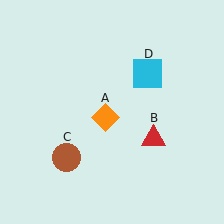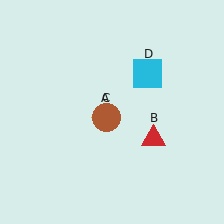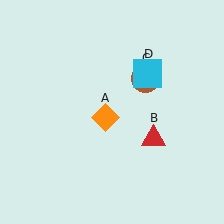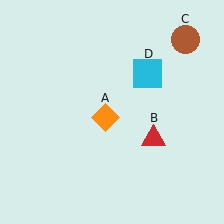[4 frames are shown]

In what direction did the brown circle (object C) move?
The brown circle (object C) moved up and to the right.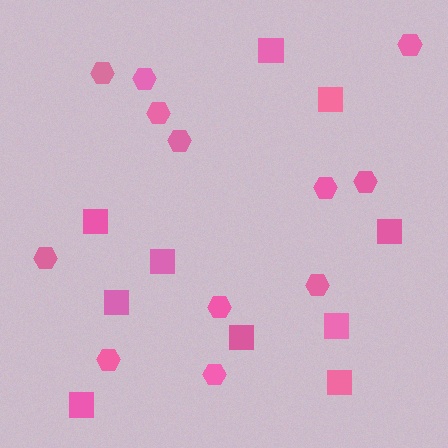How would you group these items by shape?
There are 2 groups: one group of hexagons (12) and one group of squares (10).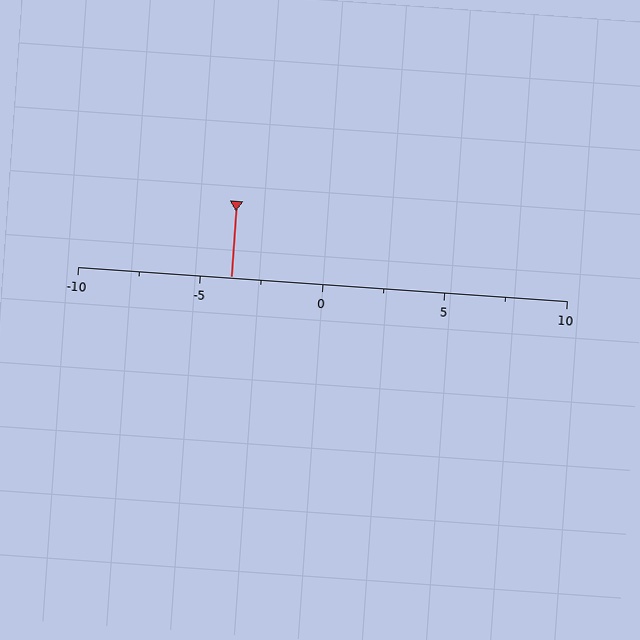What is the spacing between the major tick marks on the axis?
The major ticks are spaced 5 apart.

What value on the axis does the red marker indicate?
The marker indicates approximately -3.8.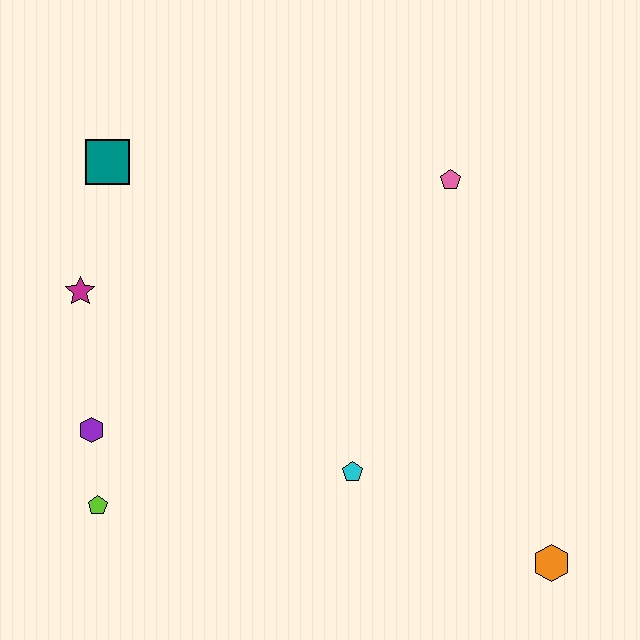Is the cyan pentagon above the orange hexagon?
Yes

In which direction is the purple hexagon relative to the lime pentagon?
The purple hexagon is above the lime pentagon.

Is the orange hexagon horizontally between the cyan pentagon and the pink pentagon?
No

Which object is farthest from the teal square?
The orange hexagon is farthest from the teal square.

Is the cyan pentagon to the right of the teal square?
Yes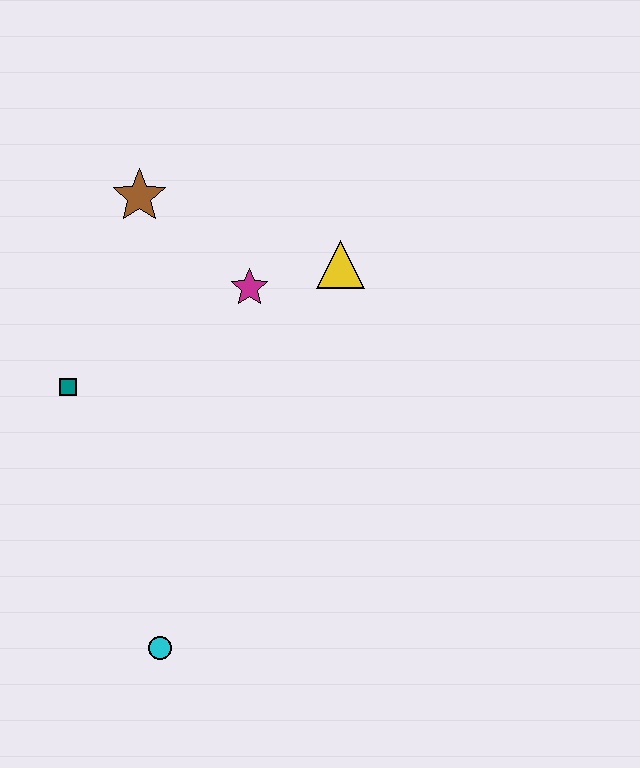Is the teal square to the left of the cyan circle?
Yes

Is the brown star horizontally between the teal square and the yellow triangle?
Yes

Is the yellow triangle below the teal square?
No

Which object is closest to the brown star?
The magenta star is closest to the brown star.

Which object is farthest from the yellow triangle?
The cyan circle is farthest from the yellow triangle.